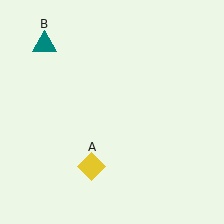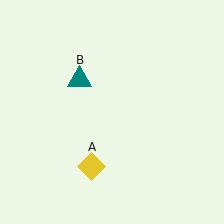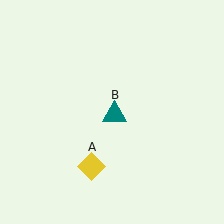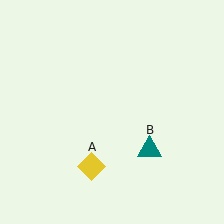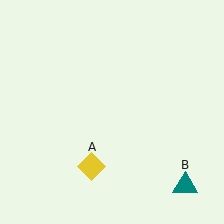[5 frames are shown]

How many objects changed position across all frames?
1 object changed position: teal triangle (object B).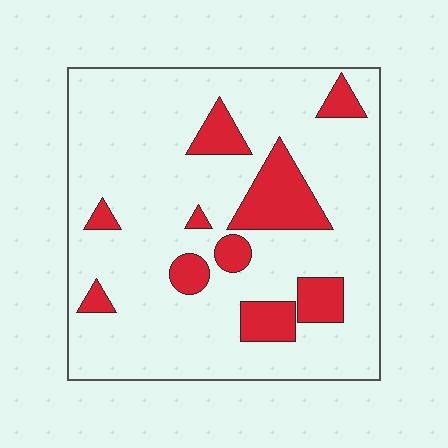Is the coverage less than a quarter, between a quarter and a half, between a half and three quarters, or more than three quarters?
Less than a quarter.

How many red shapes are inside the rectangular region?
10.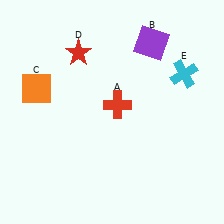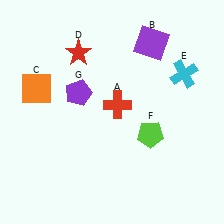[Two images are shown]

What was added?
A lime pentagon (F), a purple pentagon (G) were added in Image 2.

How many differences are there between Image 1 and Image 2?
There are 2 differences between the two images.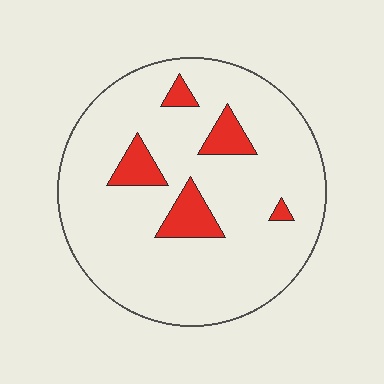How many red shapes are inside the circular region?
5.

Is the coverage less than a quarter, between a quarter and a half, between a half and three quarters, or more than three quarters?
Less than a quarter.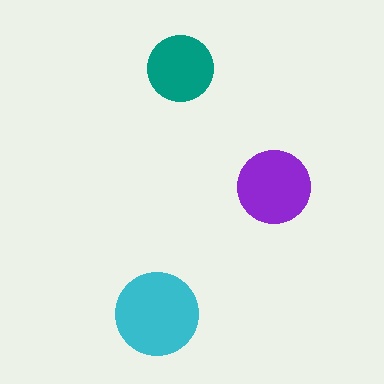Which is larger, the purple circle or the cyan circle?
The cyan one.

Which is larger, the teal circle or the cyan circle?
The cyan one.